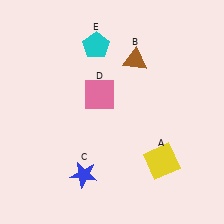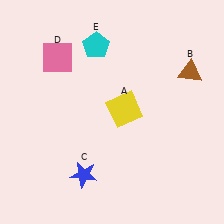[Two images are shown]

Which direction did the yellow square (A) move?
The yellow square (A) moved up.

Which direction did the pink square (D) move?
The pink square (D) moved left.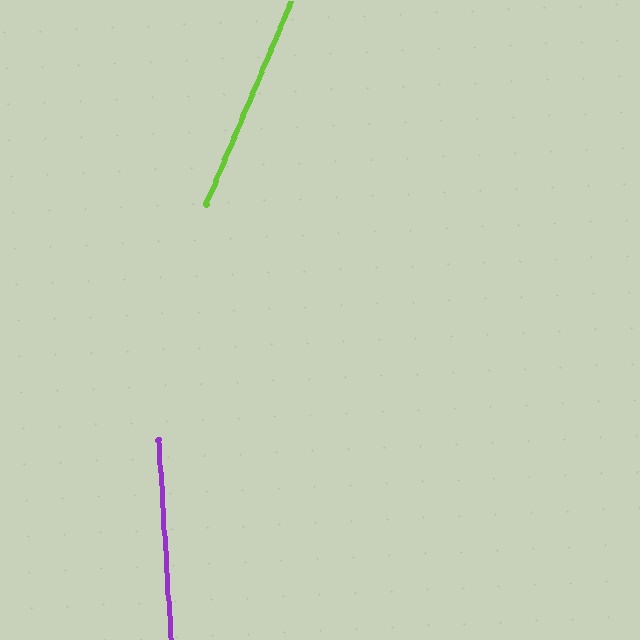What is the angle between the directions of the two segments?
Approximately 26 degrees.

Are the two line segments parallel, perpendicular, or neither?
Neither parallel nor perpendicular — they differ by about 26°.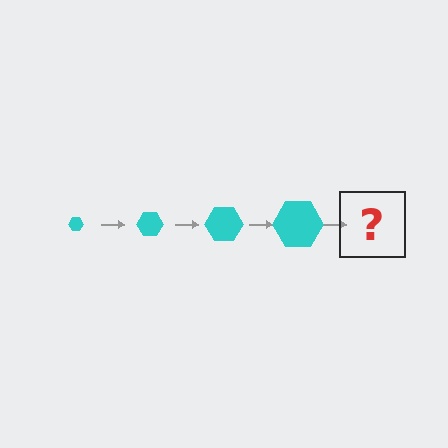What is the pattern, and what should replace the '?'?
The pattern is that the hexagon gets progressively larger each step. The '?' should be a cyan hexagon, larger than the previous one.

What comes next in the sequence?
The next element should be a cyan hexagon, larger than the previous one.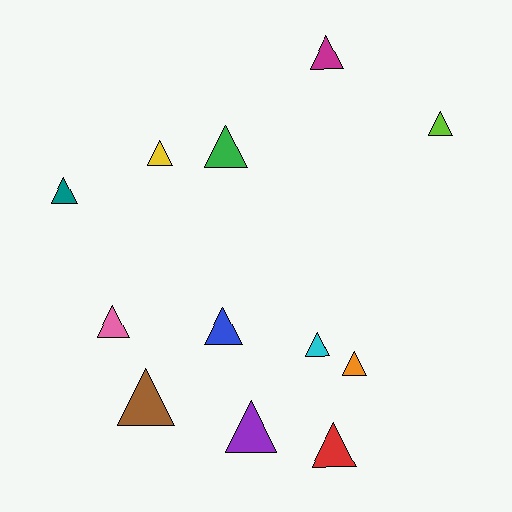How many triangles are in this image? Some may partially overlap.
There are 12 triangles.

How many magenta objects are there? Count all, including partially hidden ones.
There is 1 magenta object.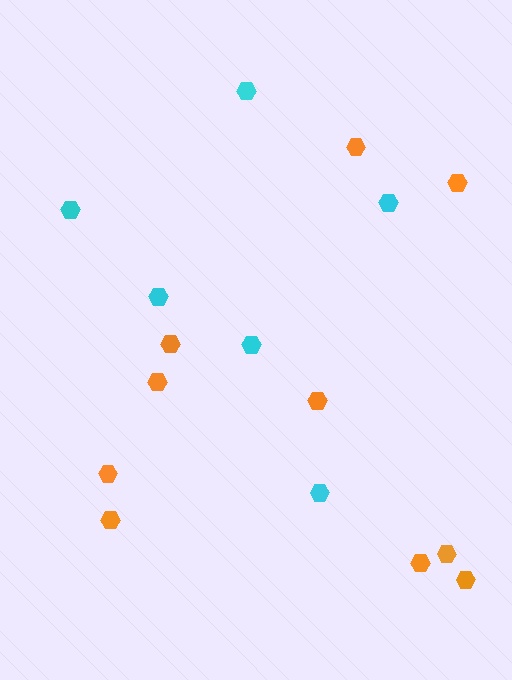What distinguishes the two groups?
There are 2 groups: one group of cyan hexagons (6) and one group of orange hexagons (10).